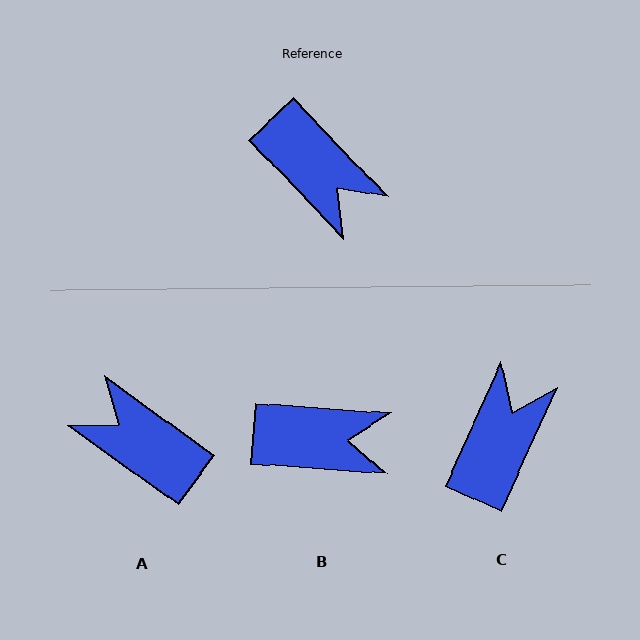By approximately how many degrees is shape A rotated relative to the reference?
Approximately 169 degrees clockwise.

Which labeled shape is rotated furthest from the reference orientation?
A, about 169 degrees away.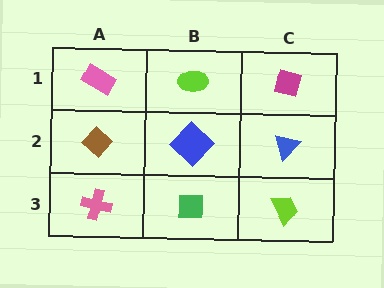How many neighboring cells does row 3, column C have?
2.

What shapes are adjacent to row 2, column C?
A magenta diamond (row 1, column C), a lime trapezoid (row 3, column C), a blue diamond (row 2, column B).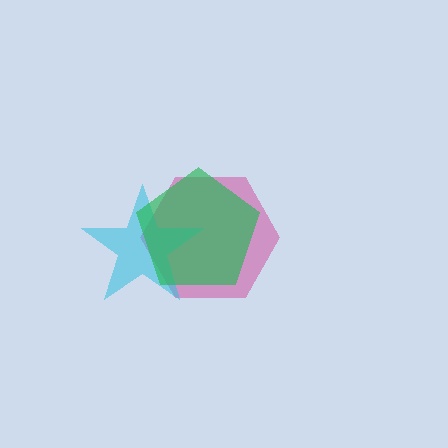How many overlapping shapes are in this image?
There are 3 overlapping shapes in the image.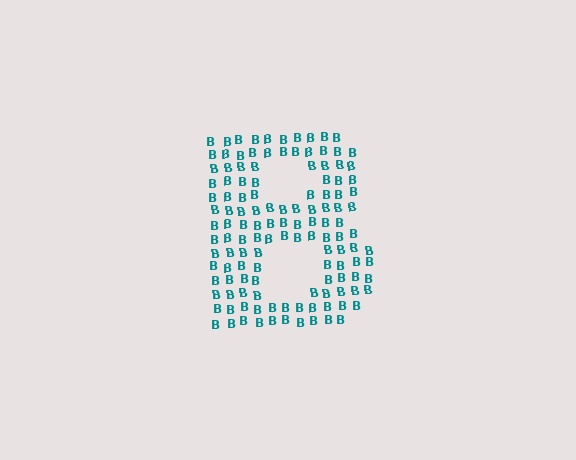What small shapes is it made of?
It is made of small letter B's.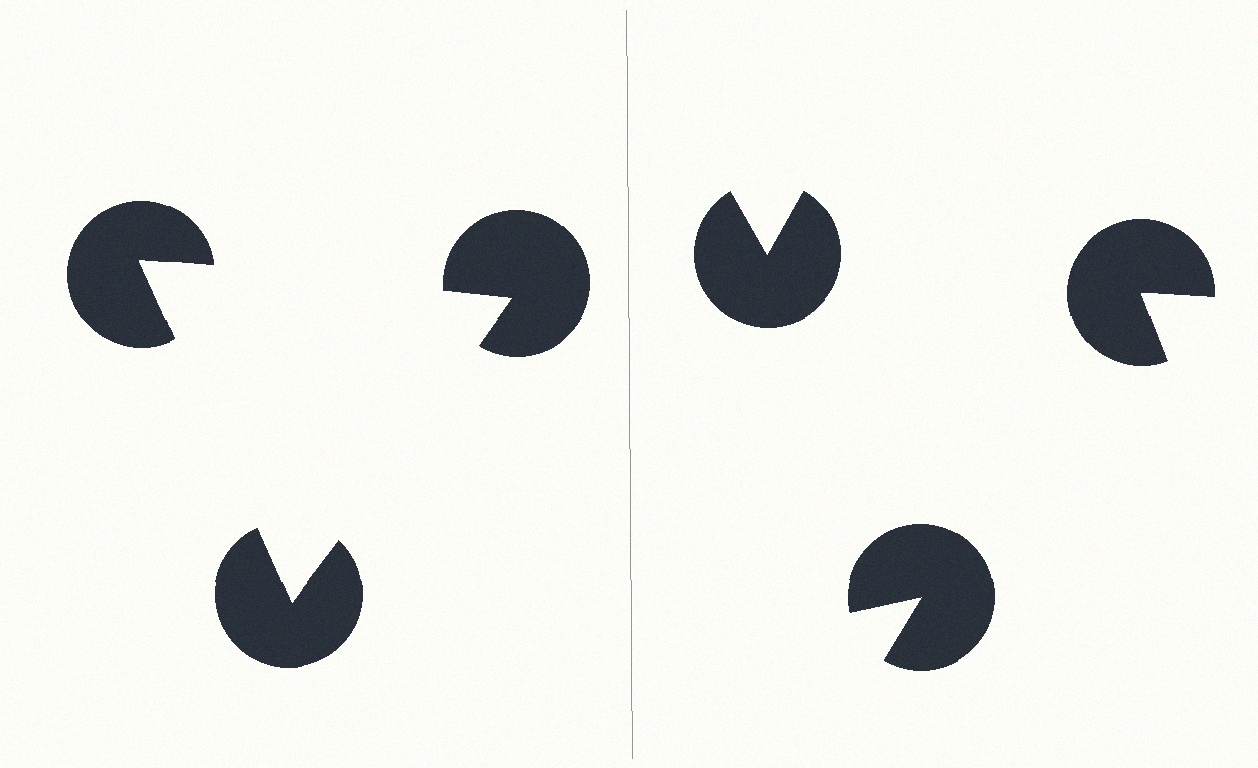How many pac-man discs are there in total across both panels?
6 — 3 on each side.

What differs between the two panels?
The pac-man discs are positioned identically on both sides; only the wedge orientations differ. On the left they align to a triangle; on the right they are misaligned.